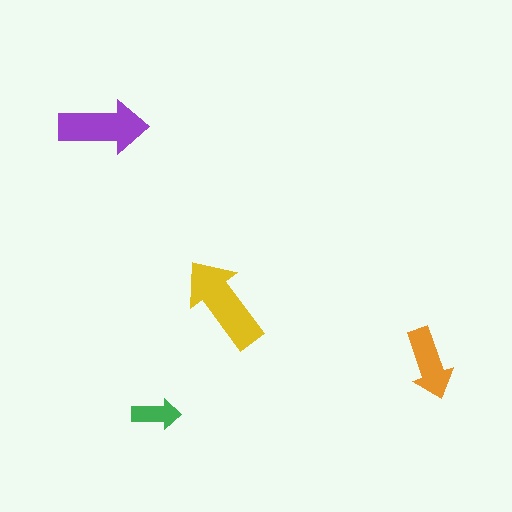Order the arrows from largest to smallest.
the yellow one, the purple one, the orange one, the green one.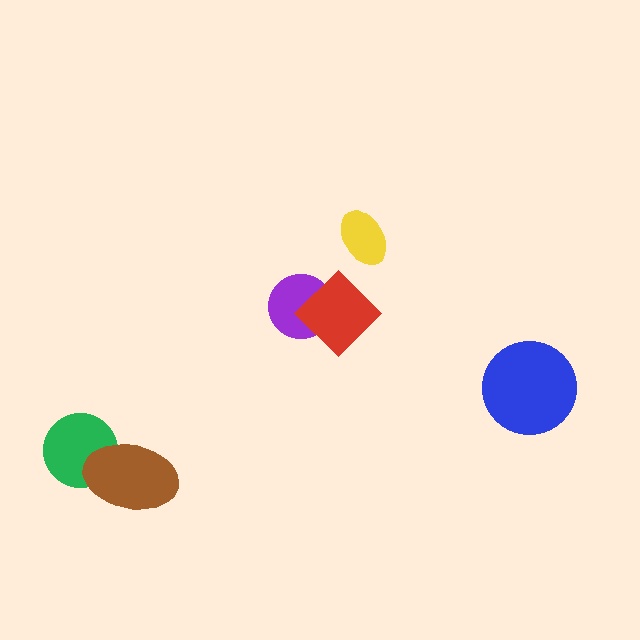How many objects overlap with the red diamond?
1 object overlaps with the red diamond.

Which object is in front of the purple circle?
The red diamond is in front of the purple circle.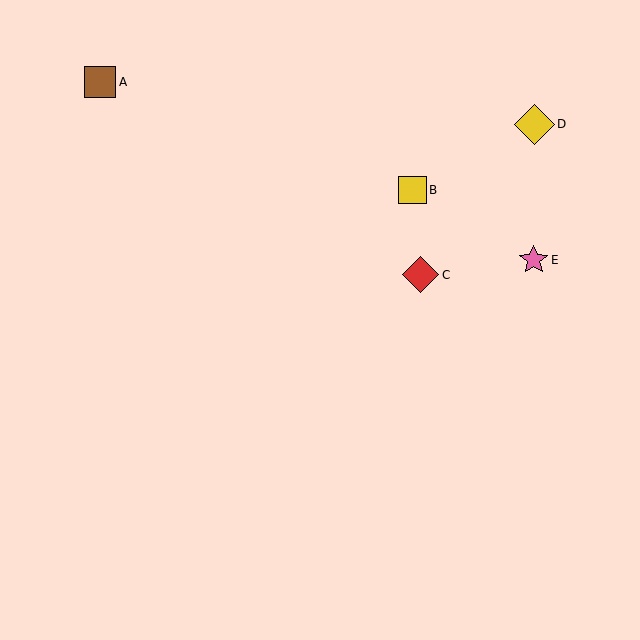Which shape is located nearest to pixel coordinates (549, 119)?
The yellow diamond (labeled D) at (534, 124) is nearest to that location.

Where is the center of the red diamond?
The center of the red diamond is at (421, 275).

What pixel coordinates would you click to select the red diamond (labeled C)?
Click at (421, 275) to select the red diamond C.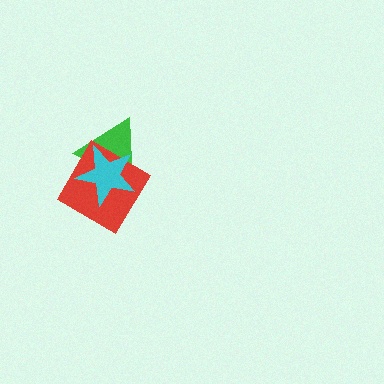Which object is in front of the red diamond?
The cyan star is in front of the red diamond.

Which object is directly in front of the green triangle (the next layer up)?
The red diamond is directly in front of the green triangle.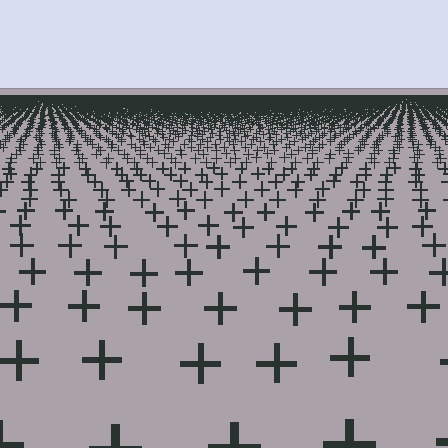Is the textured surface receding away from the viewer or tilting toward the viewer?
The surface is receding away from the viewer. Texture elements get smaller and denser toward the top.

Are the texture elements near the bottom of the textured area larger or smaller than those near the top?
Larger. Near the bottom, elements are closer to the viewer and appear at a bigger on-screen size.